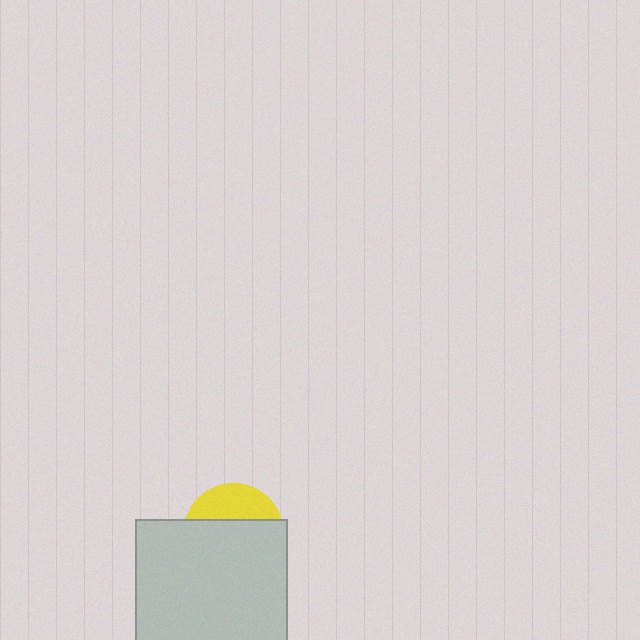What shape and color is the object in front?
The object in front is a light gray square.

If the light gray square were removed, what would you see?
You would see the complete yellow circle.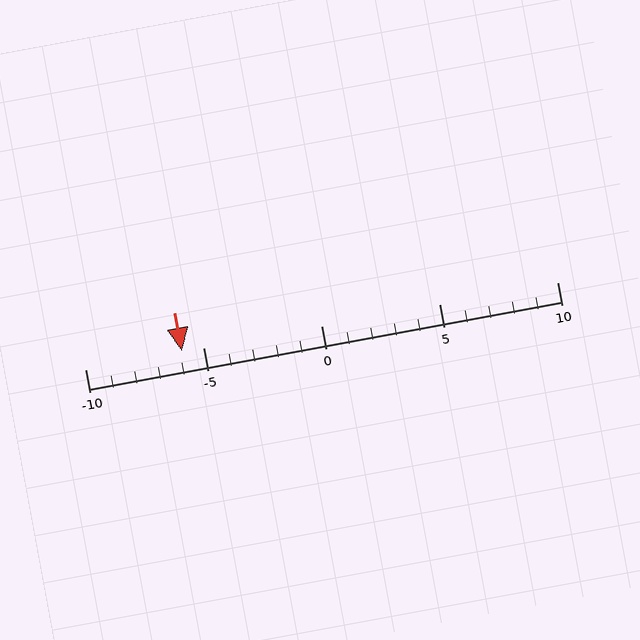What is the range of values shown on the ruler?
The ruler shows values from -10 to 10.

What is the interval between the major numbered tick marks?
The major tick marks are spaced 5 units apart.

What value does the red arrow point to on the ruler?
The red arrow points to approximately -6.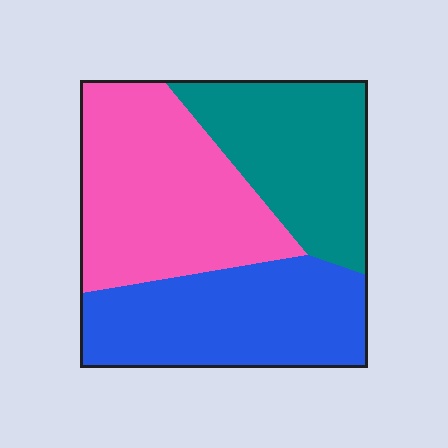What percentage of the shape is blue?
Blue covers roughly 35% of the shape.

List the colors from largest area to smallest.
From largest to smallest: pink, blue, teal.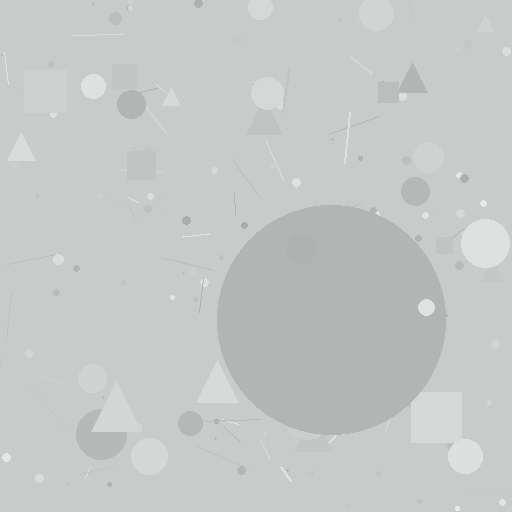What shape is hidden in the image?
A circle is hidden in the image.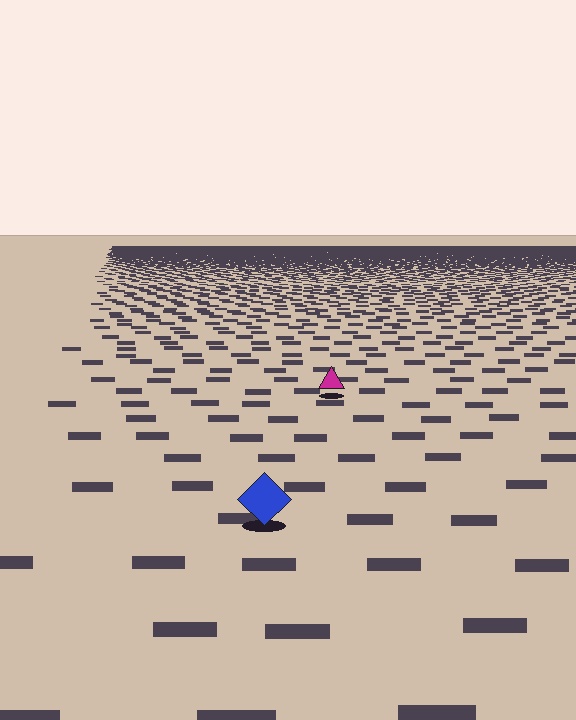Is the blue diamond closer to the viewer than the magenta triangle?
Yes. The blue diamond is closer — you can tell from the texture gradient: the ground texture is coarser near it.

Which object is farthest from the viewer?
The magenta triangle is farthest from the viewer. It appears smaller and the ground texture around it is denser.